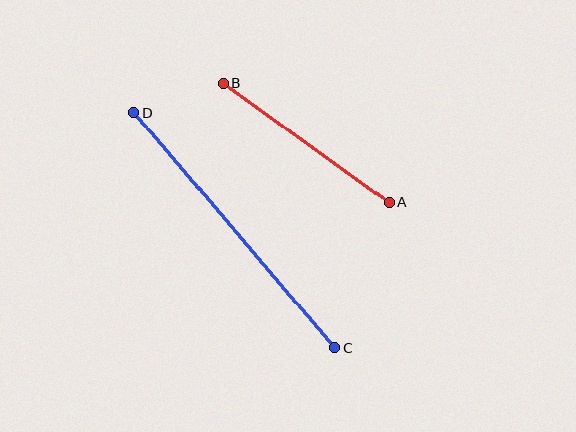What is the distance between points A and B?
The distance is approximately 204 pixels.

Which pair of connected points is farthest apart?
Points C and D are farthest apart.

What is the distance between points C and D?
The distance is approximately 309 pixels.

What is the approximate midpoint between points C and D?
The midpoint is at approximately (234, 230) pixels.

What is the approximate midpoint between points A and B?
The midpoint is at approximately (306, 143) pixels.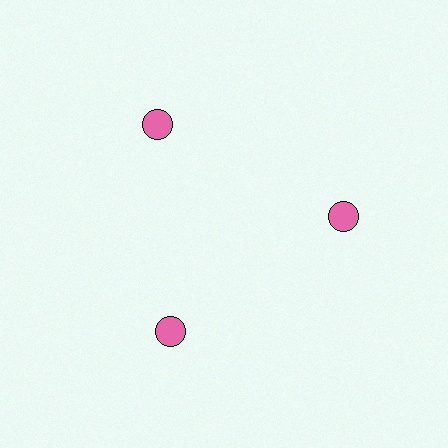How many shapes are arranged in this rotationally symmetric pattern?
There are 3 shapes, arranged in 3 groups of 1.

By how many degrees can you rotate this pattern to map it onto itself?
The pattern maps onto itself every 120 degrees of rotation.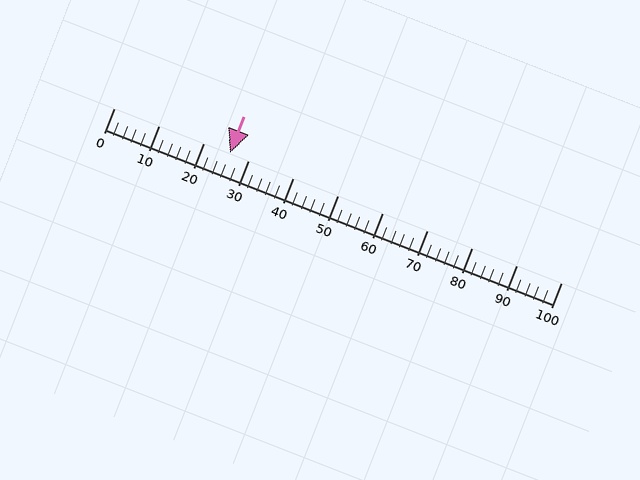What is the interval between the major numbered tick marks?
The major tick marks are spaced 10 units apart.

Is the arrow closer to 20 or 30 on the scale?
The arrow is closer to 30.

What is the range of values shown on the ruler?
The ruler shows values from 0 to 100.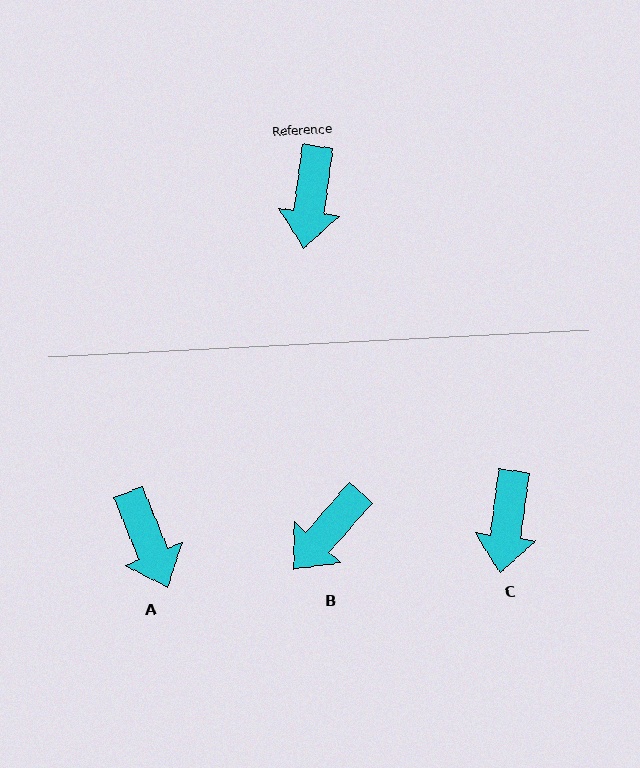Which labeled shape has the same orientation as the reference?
C.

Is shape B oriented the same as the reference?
No, it is off by about 34 degrees.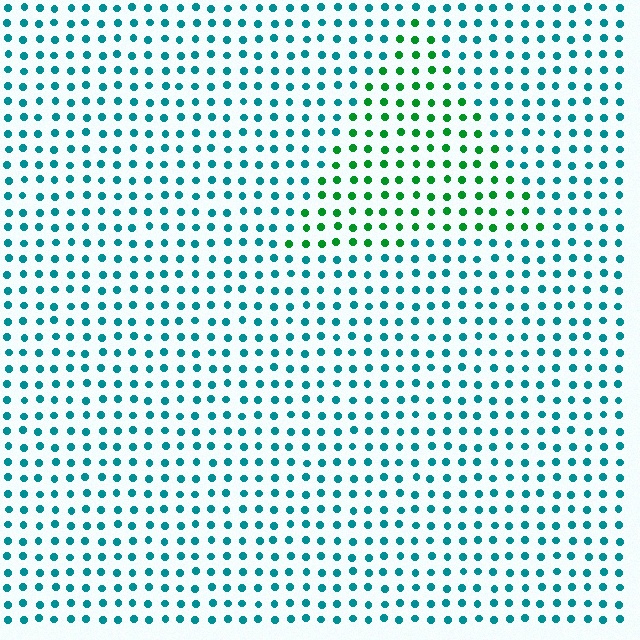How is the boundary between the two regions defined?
The boundary is defined purely by a slight shift in hue (about 47 degrees). Spacing, size, and orientation are identical on both sides.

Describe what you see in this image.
The image is filled with small teal elements in a uniform arrangement. A triangle-shaped region is visible where the elements are tinted to a slightly different hue, forming a subtle color boundary.